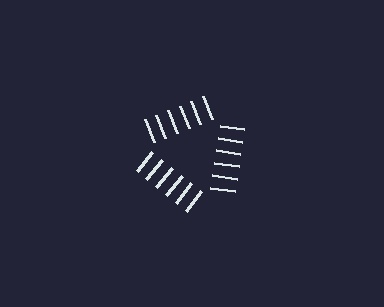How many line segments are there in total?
18 — 6 along each of the 3 edges.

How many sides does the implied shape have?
3 sides — the line-ends trace a triangle.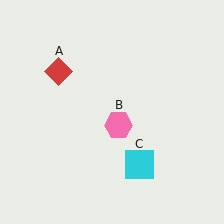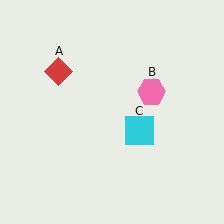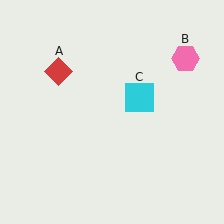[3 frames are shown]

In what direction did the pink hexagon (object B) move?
The pink hexagon (object B) moved up and to the right.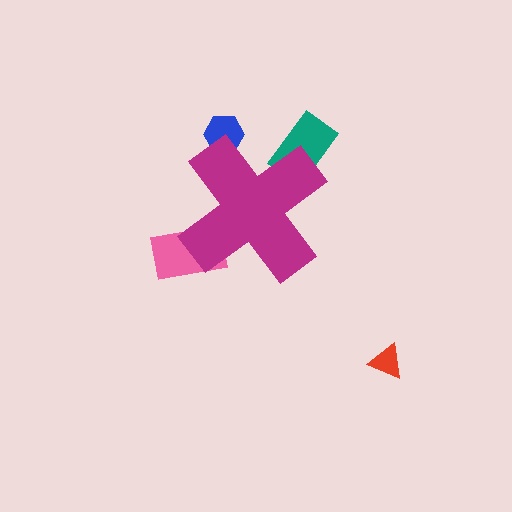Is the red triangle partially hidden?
No, the red triangle is fully visible.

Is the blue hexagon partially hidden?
Yes, the blue hexagon is partially hidden behind the magenta cross.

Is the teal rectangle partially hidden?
Yes, the teal rectangle is partially hidden behind the magenta cross.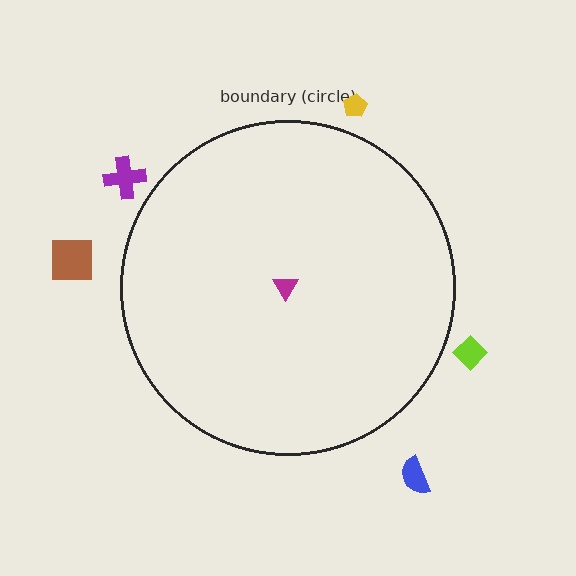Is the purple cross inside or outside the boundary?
Outside.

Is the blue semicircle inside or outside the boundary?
Outside.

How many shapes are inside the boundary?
1 inside, 5 outside.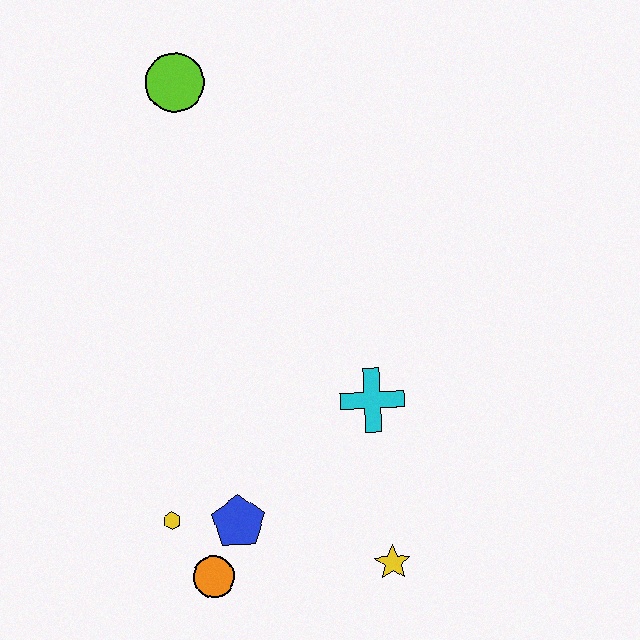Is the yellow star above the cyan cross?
No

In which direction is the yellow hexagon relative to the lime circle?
The yellow hexagon is below the lime circle.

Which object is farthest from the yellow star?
The lime circle is farthest from the yellow star.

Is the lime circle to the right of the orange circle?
No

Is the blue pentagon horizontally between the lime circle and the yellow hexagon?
No